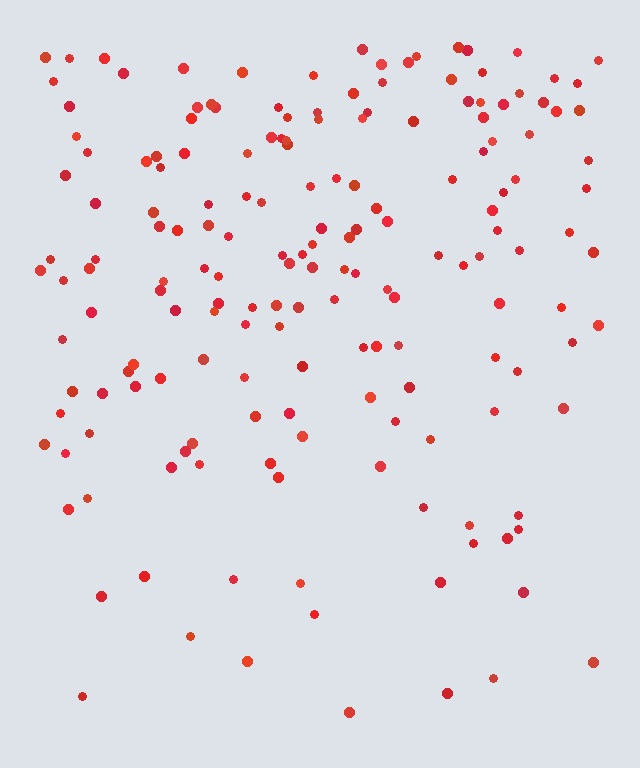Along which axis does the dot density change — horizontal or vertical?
Vertical.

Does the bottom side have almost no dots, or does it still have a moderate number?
Still a moderate number, just noticeably fewer than the top.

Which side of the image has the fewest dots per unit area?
The bottom.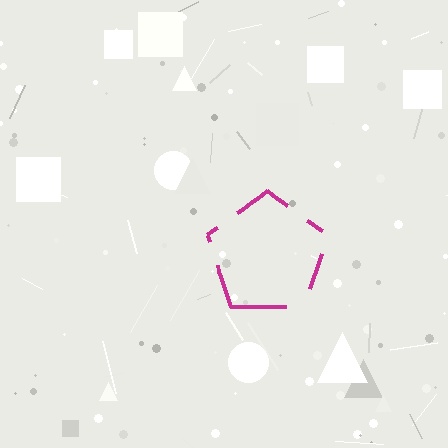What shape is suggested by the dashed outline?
The dashed outline suggests a pentagon.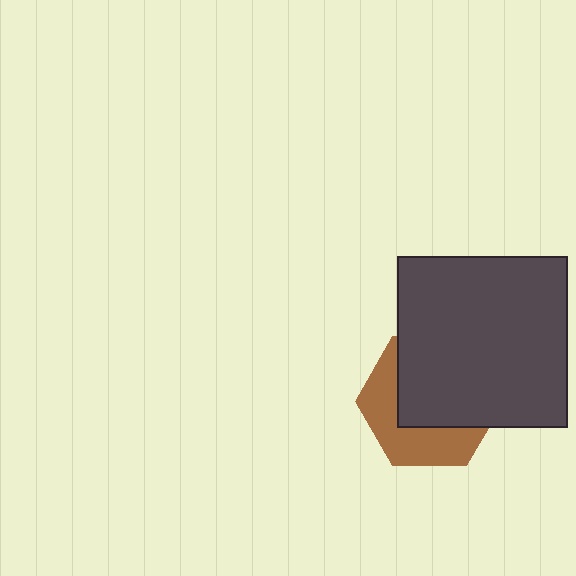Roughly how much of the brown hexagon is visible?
A small part of it is visible (roughly 42%).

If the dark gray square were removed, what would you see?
You would see the complete brown hexagon.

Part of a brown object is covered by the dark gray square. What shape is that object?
It is a hexagon.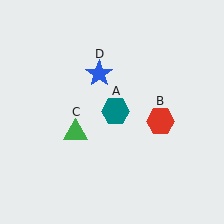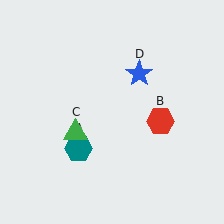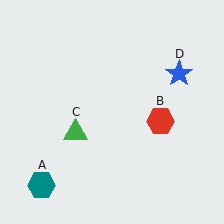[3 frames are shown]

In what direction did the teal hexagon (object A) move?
The teal hexagon (object A) moved down and to the left.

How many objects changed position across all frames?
2 objects changed position: teal hexagon (object A), blue star (object D).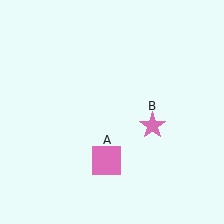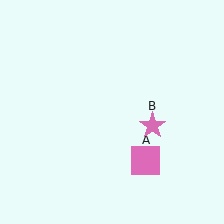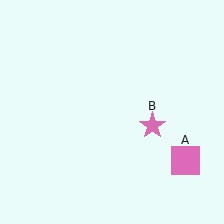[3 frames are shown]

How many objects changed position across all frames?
1 object changed position: pink square (object A).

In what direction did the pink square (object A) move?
The pink square (object A) moved right.